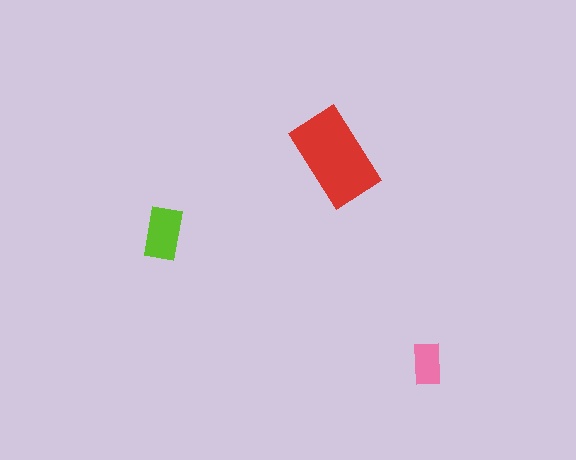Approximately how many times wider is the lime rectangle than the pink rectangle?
About 1.5 times wider.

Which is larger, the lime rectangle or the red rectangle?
The red one.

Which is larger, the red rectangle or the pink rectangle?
The red one.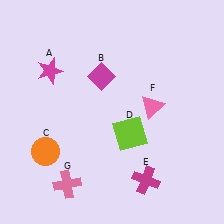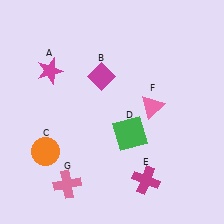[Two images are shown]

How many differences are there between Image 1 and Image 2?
There is 1 difference between the two images.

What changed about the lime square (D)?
In Image 1, D is lime. In Image 2, it changed to green.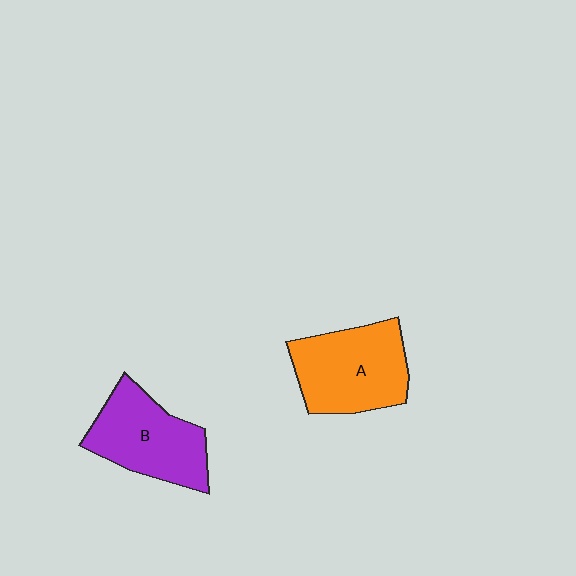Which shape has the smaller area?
Shape B (purple).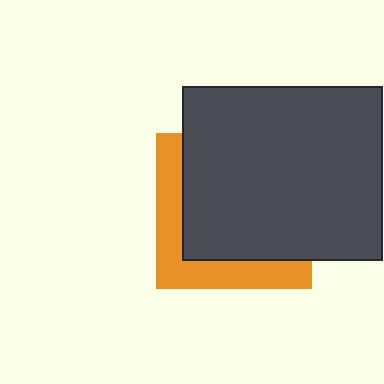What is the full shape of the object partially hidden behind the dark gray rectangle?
The partially hidden object is an orange square.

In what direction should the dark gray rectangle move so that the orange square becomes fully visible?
The dark gray rectangle should move toward the upper-right. That is the shortest direction to clear the overlap and leave the orange square fully visible.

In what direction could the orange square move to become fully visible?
The orange square could move toward the lower-left. That would shift it out from behind the dark gray rectangle entirely.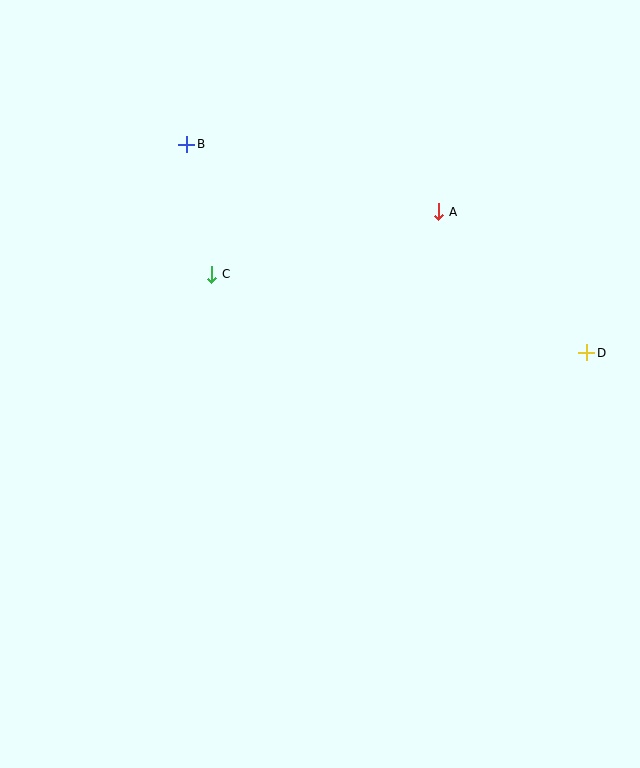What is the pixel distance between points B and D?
The distance between B and D is 451 pixels.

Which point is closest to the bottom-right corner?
Point D is closest to the bottom-right corner.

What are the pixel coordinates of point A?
Point A is at (439, 212).